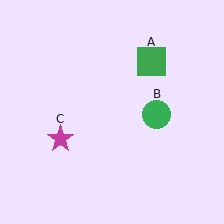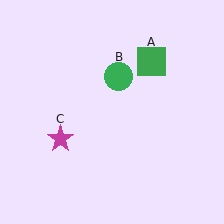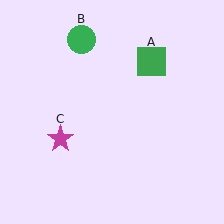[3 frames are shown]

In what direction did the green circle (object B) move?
The green circle (object B) moved up and to the left.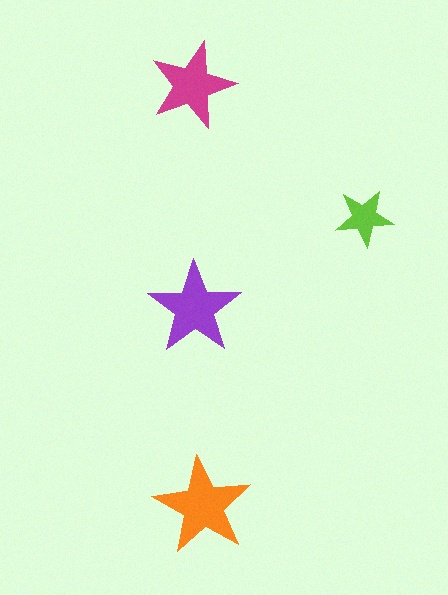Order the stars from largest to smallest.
the orange one, the purple one, the magenta one, the lime one.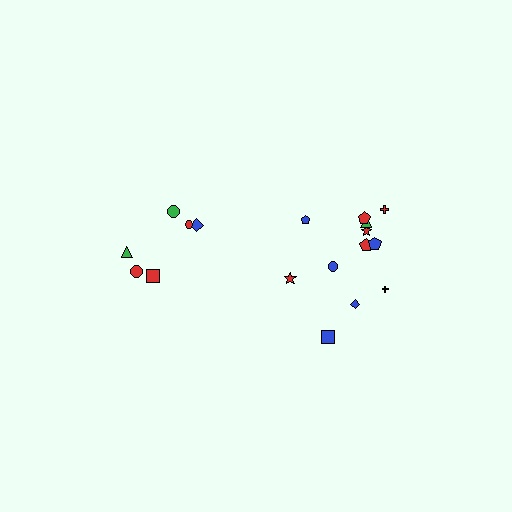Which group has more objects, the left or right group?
The right group.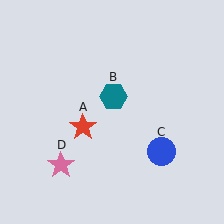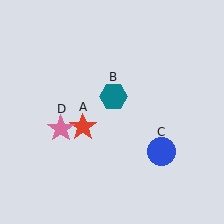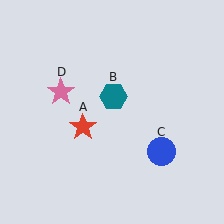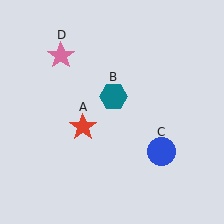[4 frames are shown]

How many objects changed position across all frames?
1 object changed position: pink star (object D).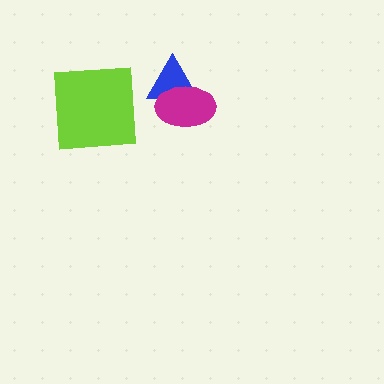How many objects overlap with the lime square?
0 objects overlap with the lime square.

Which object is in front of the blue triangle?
The magenta ellipse is in front of the blue triangle.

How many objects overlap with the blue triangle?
1 object overlaps with the blue triangle.